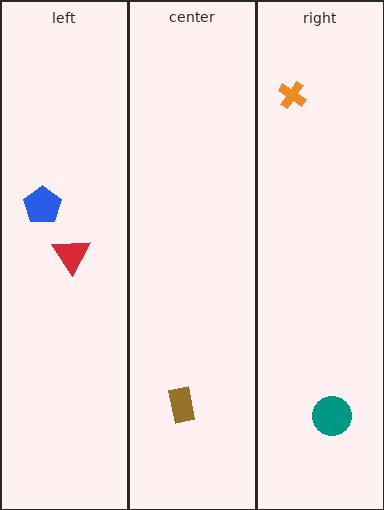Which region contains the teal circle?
The right region.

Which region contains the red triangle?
The left region.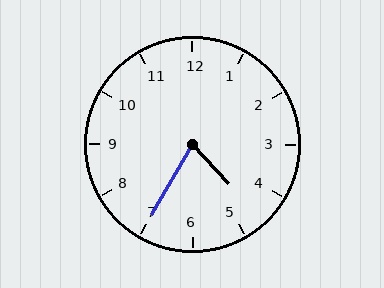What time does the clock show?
4:35.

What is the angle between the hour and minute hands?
Approximately 72 degrees.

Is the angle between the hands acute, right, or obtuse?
It is acute.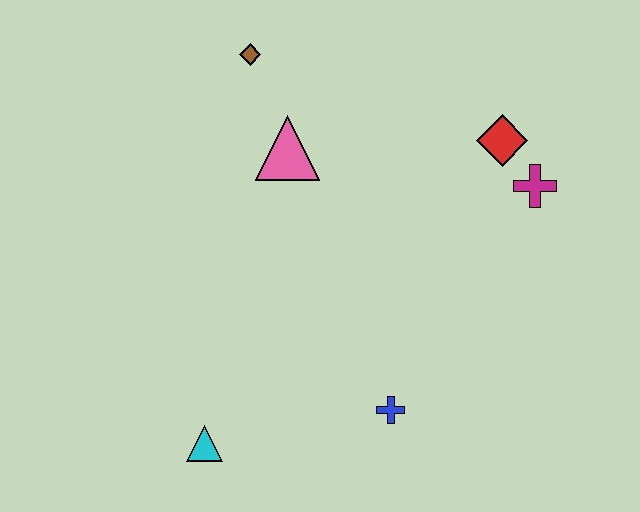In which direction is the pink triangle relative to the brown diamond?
The pink triangle is below the brown diamond.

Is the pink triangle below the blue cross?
No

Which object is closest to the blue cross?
The cyan triangle is closest to the blue cross.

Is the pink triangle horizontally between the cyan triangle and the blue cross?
Yes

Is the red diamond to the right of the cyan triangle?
Yes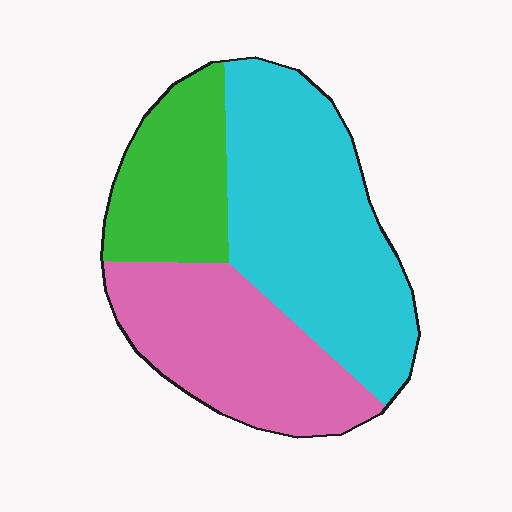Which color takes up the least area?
Green, at roughly 20%.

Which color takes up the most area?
Cyan, at roughly 45%.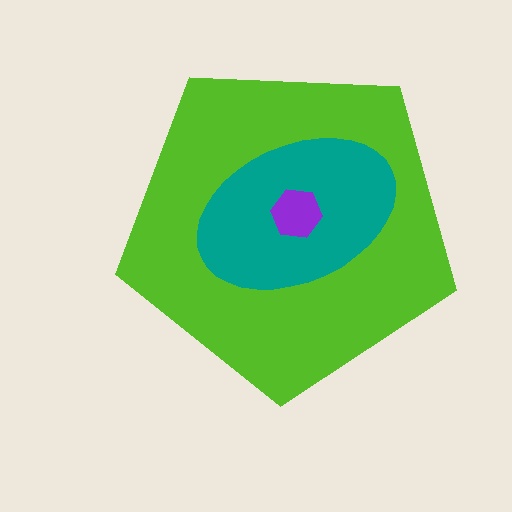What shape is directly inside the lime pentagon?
The teal ellipse.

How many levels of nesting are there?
3.